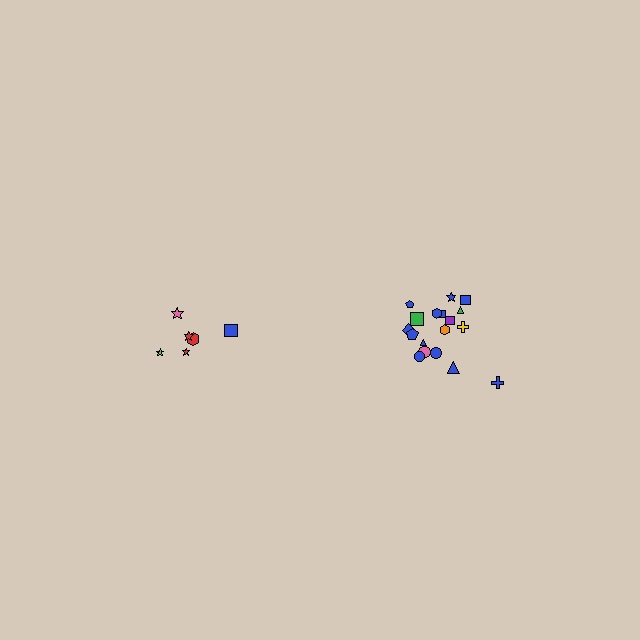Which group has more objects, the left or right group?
The right group.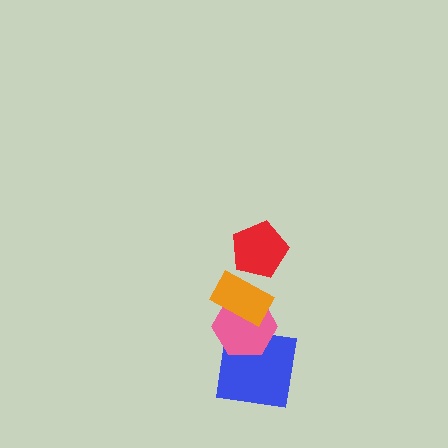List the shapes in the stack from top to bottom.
From top to bottom: the red pentagon, the orange rectangle, the pink hexagon, the blue square.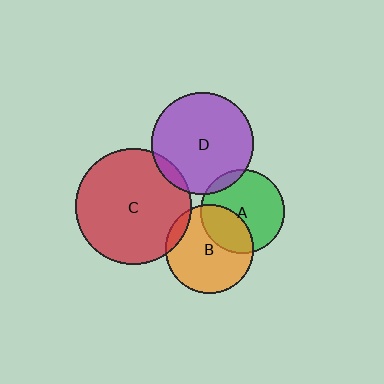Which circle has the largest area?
Circle C (red).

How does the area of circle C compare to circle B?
Approximately 1.7 times.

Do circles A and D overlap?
Yes.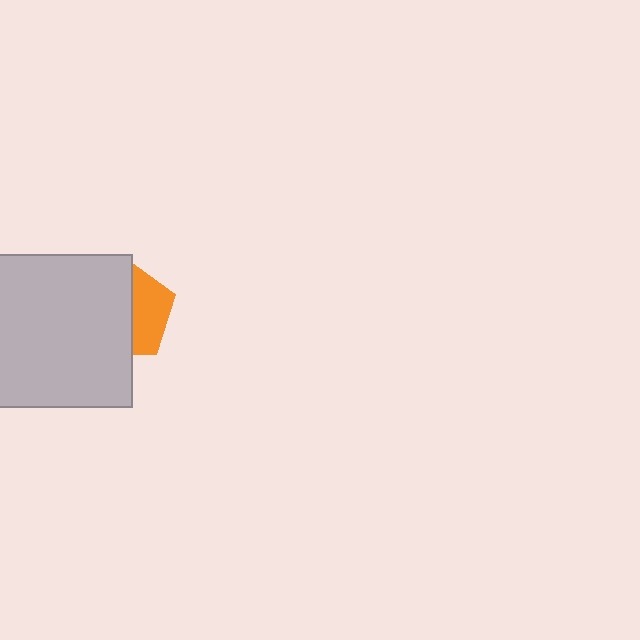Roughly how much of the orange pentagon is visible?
A small part of it is visible (roughly 38%).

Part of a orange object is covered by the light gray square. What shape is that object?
It is a pentagon.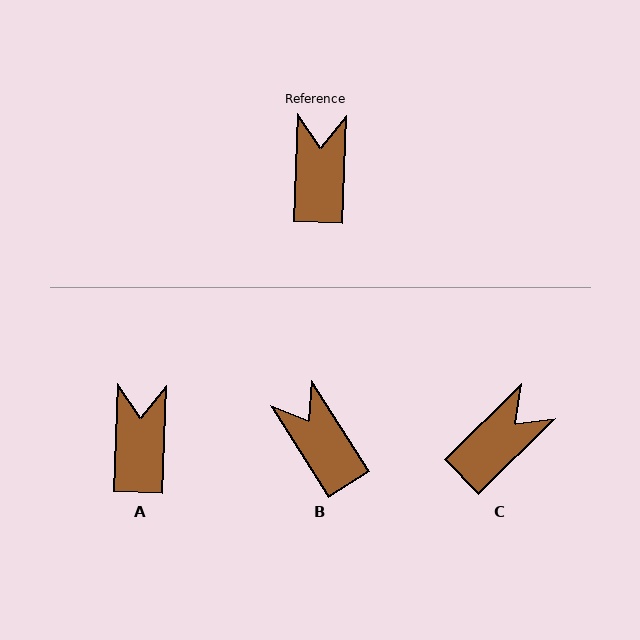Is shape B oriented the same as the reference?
No, it is off by about 34 degrees.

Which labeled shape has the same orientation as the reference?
A.